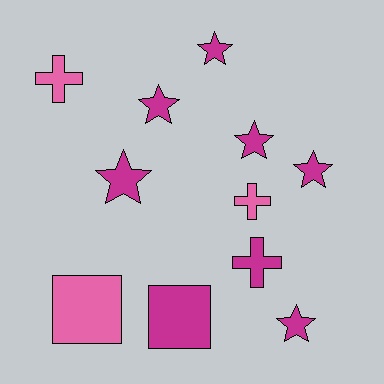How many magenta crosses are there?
There is 1 magenta cross.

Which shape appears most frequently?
Star, with 6 objects.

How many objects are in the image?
There are 11 objects.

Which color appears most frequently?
Magenta, with 8 objects.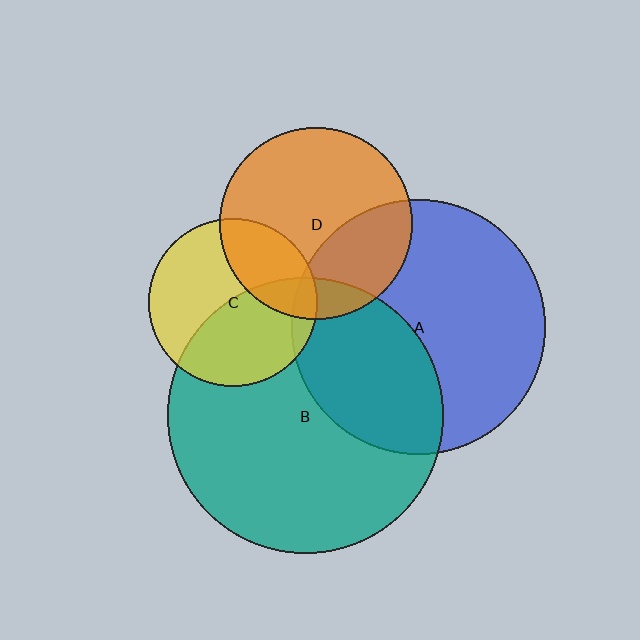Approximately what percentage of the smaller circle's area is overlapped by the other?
Approximately 30%.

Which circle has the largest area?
Circle B (teal).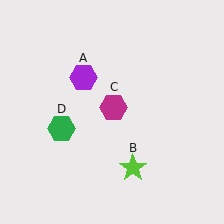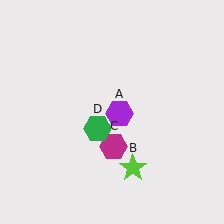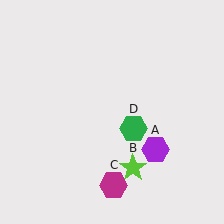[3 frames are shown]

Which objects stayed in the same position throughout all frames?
Lime star (object B) remained stationary.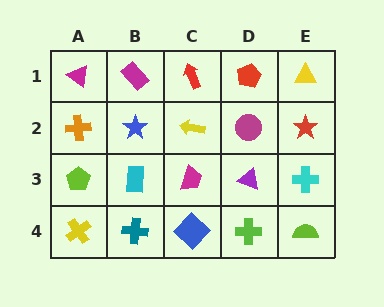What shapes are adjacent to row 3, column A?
An orange cross (row 2, column A), a yellow cross (row 4, column A), a cyan rectangle (row 3, column B).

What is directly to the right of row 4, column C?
A lime cross.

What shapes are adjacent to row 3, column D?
A magenta circle (row 2, column D), a lime cross (row 4, column D), a magenta trapezoid (row 3, column C), a cyan cross (row 3, column E).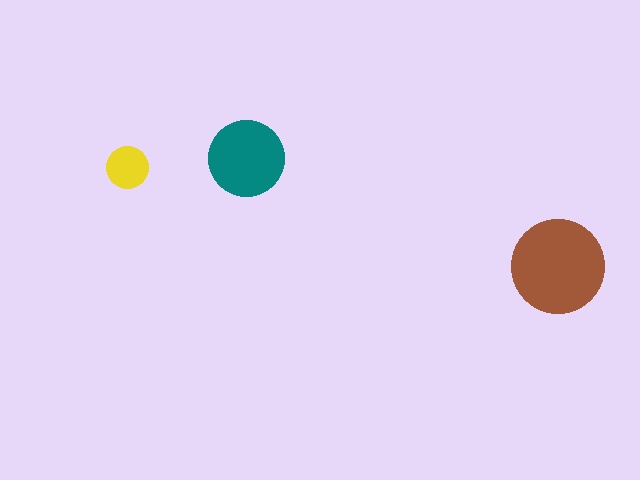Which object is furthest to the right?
The brown circle is rightmost.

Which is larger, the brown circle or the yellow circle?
The brown one.